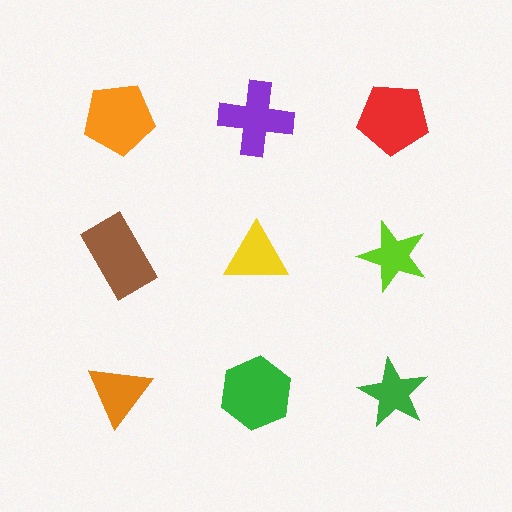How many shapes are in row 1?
3 shapes.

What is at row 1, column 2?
A purple cross.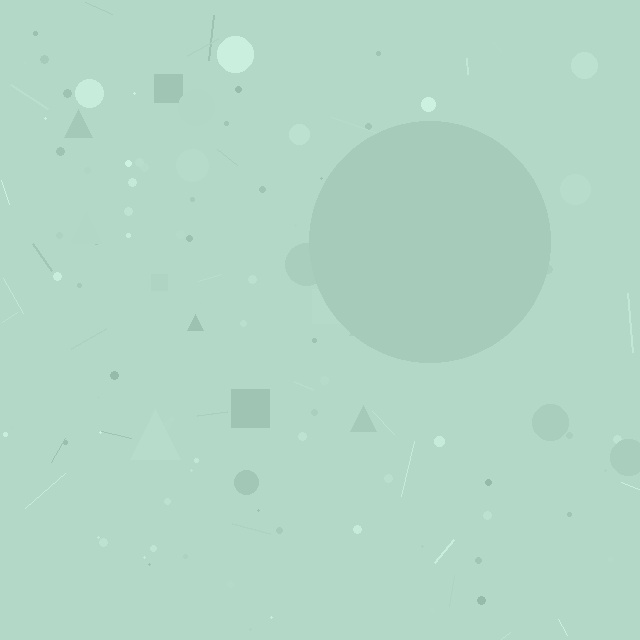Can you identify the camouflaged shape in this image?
The camouflaged shape is a circle.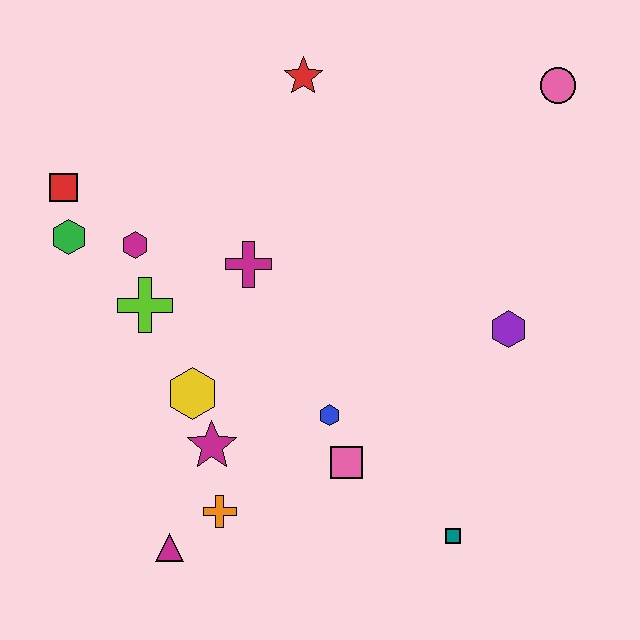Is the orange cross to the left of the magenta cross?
Yes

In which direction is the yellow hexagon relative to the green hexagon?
The yellow hexagon is below the green hexagon.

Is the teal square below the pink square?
Yes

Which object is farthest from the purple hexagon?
The red square is farthest from the purple hexagon.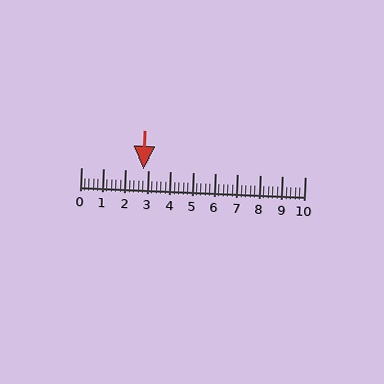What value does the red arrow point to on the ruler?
The red arrow points to approximately 2.8.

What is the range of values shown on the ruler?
The ruler shows values from 0 to 10.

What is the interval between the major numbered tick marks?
The major tick marks are spaced 1 units apart.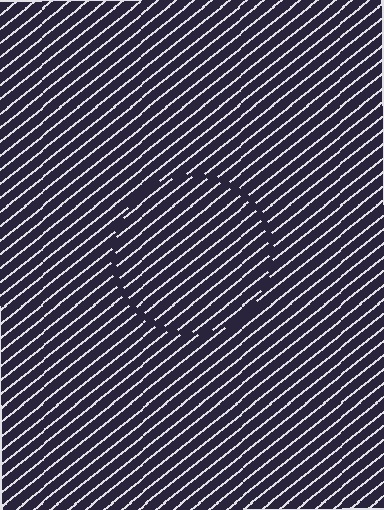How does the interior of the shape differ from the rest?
The interior of the shape contains the same grating, shifted by half a period — the contour is defined by the phase discontinuity where line-ends from the inner and outer gratings abut.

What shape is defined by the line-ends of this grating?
An illusory circle. The interior of the shape contains the same grating, shifted by half a period — the contour is defined by the phase discontinuity where line-ends from the inner and outer gratings abut.